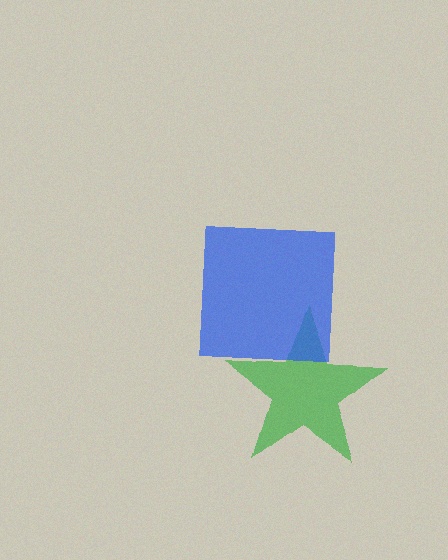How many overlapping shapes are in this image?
There are 2 overlapping shapes in the image.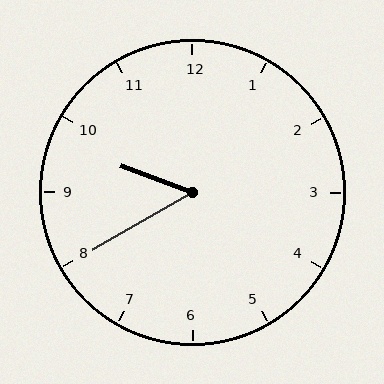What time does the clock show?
9:40.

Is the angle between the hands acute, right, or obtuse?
It is acute.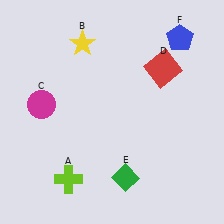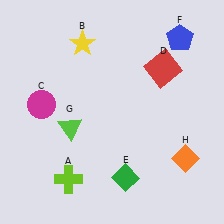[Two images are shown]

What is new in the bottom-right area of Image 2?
An orange diamond (H) was added in the bottom-right area of Image 2.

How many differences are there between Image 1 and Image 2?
There are 2 differences between the two images.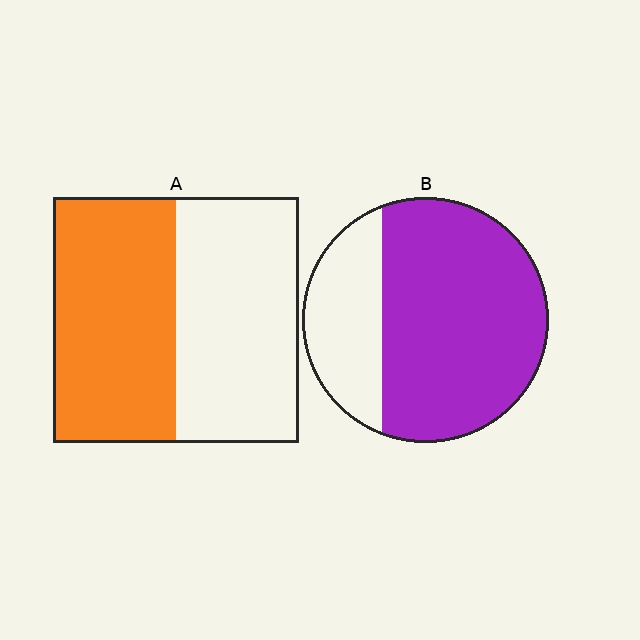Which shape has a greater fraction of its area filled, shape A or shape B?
Shape B.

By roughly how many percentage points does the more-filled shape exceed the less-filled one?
By roughly 20 percentage points (B over A).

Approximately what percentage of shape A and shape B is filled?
A is approximately 50% and B is approximately 70%.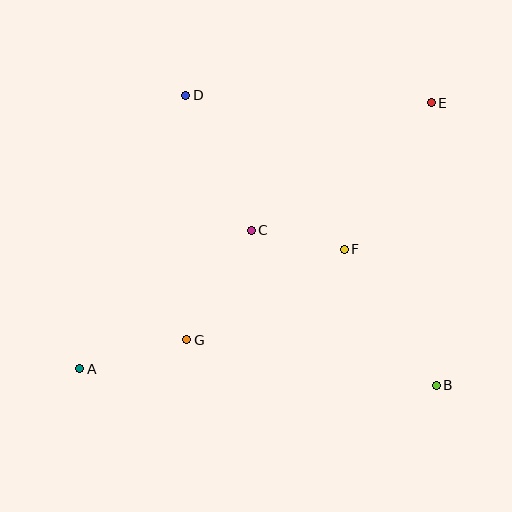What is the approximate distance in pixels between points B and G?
The distance between B and G is approximately 254 pixels.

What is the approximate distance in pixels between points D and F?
The distance between D and F is approximately 221 pixels.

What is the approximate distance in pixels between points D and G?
The distance between D and G is approximately 245 pixels.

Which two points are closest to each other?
Points C and F are closest to each other.